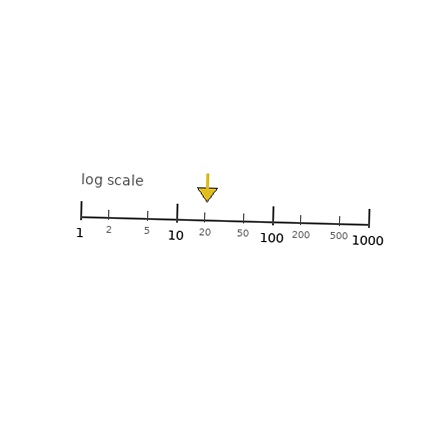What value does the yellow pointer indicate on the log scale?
The pointer indicates approximately 21.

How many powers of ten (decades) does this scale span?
The scale spans 3 decades, from 1 to 1000.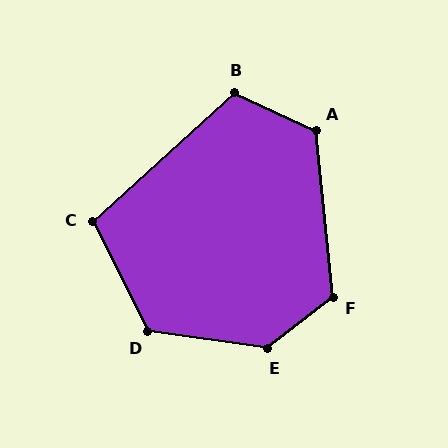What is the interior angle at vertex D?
Approximately 125 degrees (obtuse).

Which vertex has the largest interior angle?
E, at approximately 134 degrees.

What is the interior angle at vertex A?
Approximately 120 degrees (obtuse).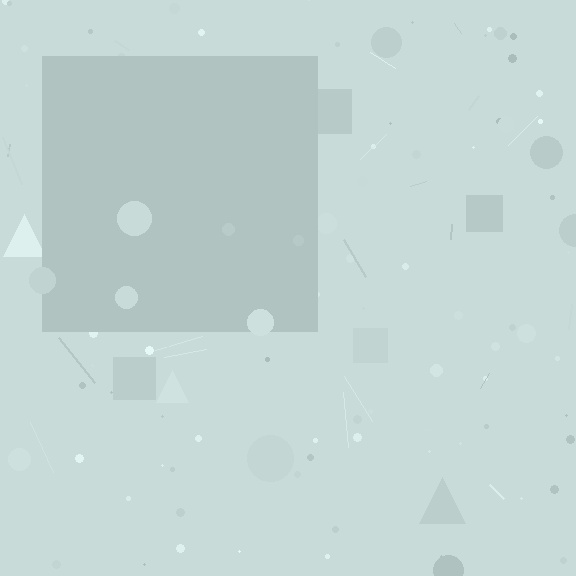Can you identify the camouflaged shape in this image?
The camouflaged shape is a square.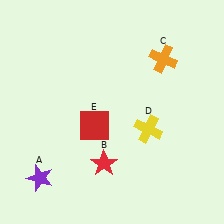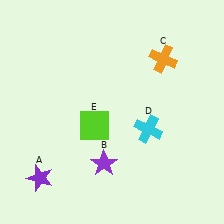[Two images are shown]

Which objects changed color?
B changed from red to purple. D changed from yellow to cyan. E changed from red to lime.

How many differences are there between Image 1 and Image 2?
There are 3 differences between the two images.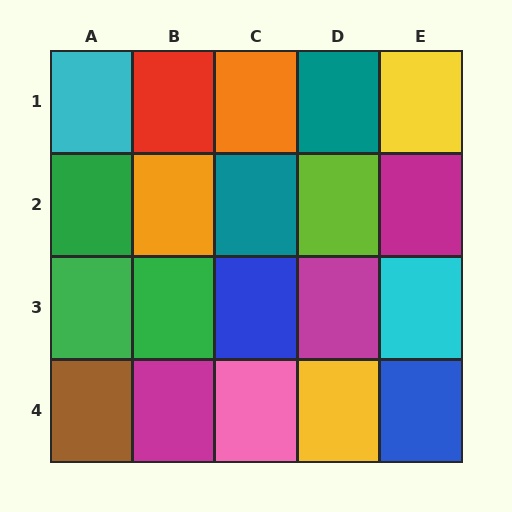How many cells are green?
3 cells are green.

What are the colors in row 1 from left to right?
Cyan, red, orange, teal, yellow.